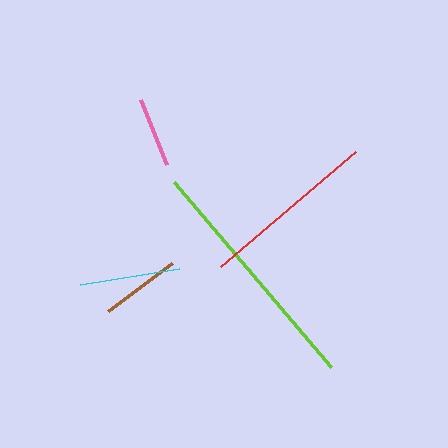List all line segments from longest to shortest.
From longest to shortest: lime, red, cyan, brown, pink.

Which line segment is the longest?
The lime line is the longest at approximately 243 pixels.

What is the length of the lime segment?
The lime segment is approximately 243 pixels long.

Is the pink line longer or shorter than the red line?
The red line is longer than the pink line.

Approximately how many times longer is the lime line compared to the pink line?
The lime line is approximately 3.5 times the length of the pink line.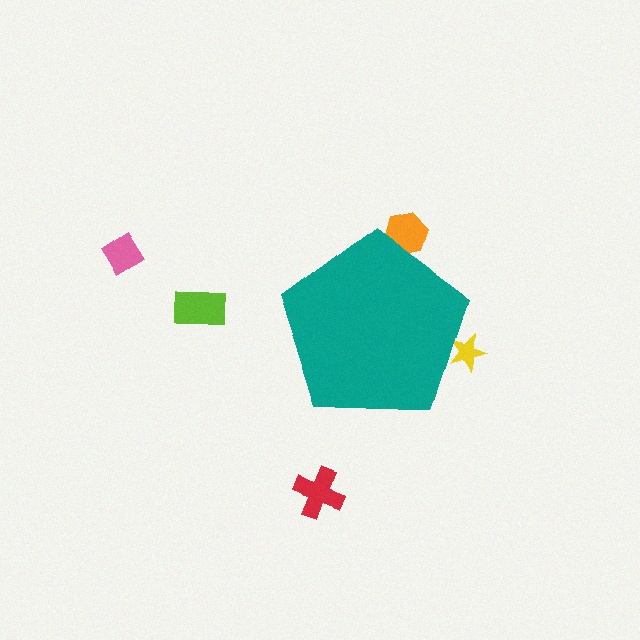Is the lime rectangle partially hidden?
No, the lime rectangle is fully visible.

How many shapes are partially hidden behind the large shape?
2 shapes are partially hidden.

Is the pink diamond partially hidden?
No, the pink diamond is fully visible.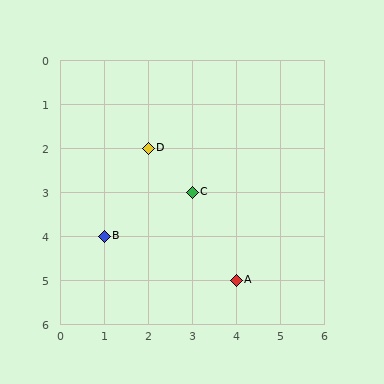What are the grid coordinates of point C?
Point C is at grid coordinates (3, 3).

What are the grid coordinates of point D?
Point D is at grid coordinates (2, 2).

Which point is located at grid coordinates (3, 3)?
Point C is at (3, 3).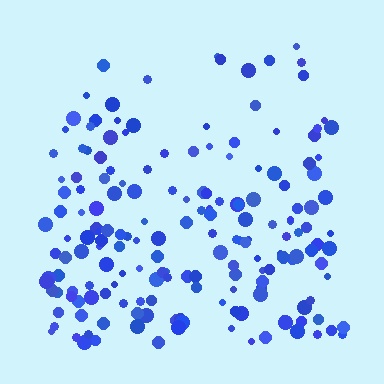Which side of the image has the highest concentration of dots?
The bottom.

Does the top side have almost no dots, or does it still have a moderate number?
Still a moderate number, just noticeably fewer than the bottom.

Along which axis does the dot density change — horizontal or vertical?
Vertical.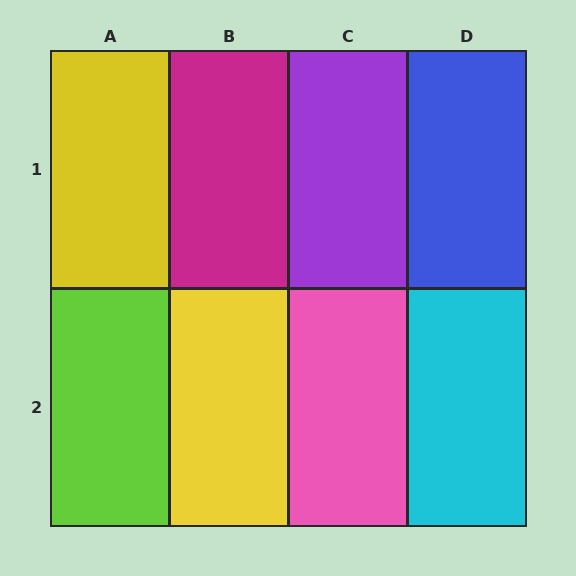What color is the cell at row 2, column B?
Yellow.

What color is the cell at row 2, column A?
Lime.